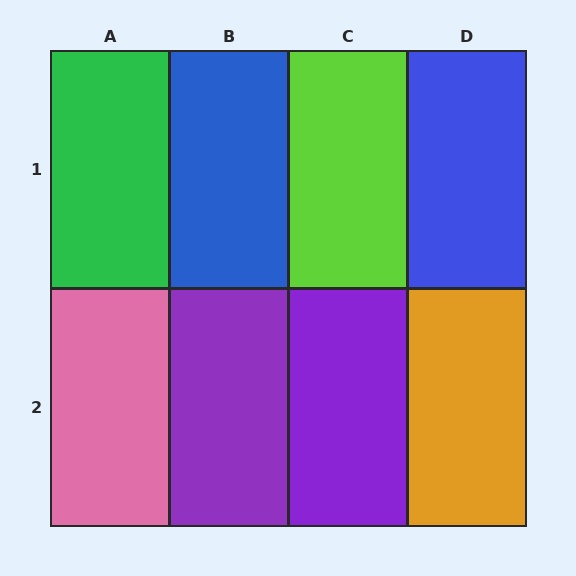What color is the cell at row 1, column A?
Green.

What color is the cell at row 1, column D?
Blue.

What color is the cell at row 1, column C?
Lime.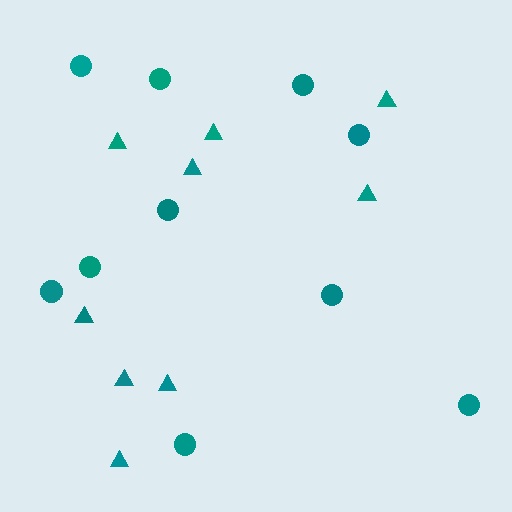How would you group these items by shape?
There are 2 groups: one group of triangles (9) and one group of circles (10).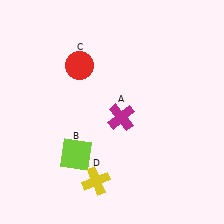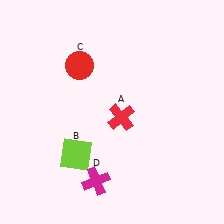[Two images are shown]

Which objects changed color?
A changed from magenta to red. D changed from yellow to magenta.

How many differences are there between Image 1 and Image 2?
There are 2 differences between the two images.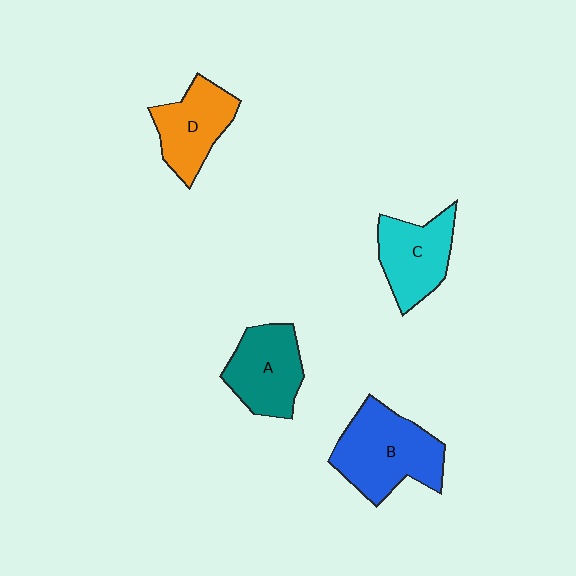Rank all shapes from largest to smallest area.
From largest to smallest: B (blue), A (teal), C (cyan), D (orange).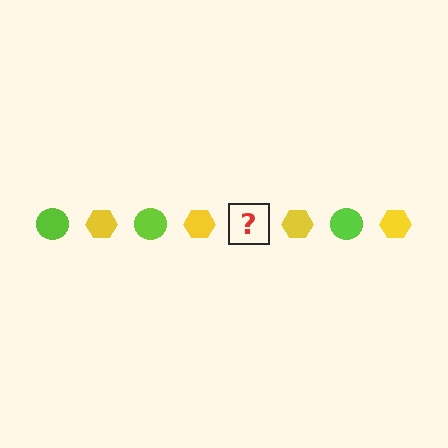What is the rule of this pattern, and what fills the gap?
The rule is that the pattern alternates between lime circle and yellow hexagon. The gap should be filled with a lime circle.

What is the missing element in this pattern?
The missing element is a lime circle.